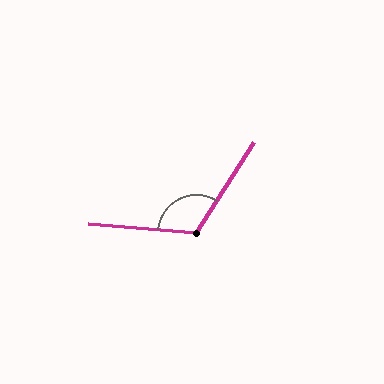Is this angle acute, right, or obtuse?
It is obtuse.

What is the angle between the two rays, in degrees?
Approximately 118 degrees.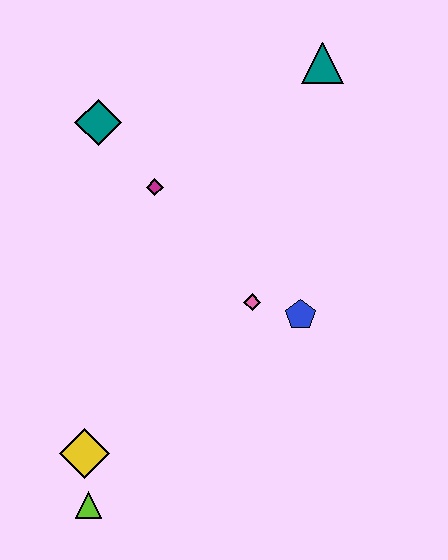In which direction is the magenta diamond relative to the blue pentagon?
The magenta diamond is to the left of the blue pentagon.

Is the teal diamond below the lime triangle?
No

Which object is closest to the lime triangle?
The yellow diamond is closest to the lime triangle.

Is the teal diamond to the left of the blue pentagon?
Yes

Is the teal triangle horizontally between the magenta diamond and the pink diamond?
No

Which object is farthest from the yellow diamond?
The teal triangle is farthest from the yellow diamond.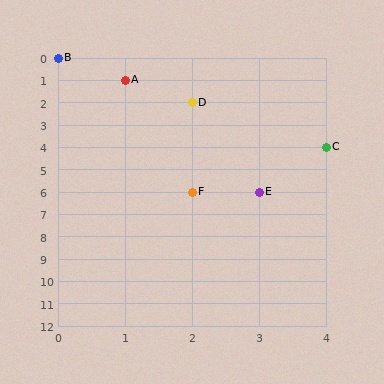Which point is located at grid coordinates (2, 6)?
Point F is at (2, 6).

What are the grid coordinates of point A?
Point A is at grid coordinates (1, 1).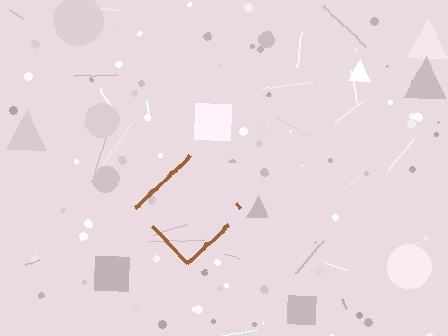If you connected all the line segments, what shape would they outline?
They would outline a diamond.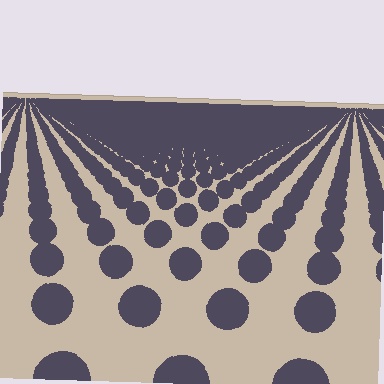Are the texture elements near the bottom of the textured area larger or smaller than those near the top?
Larger. Near the bottom, elements are closer to the viewer and appear at a bigger on-screen size.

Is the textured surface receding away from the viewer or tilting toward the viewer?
The surface is receding away from the viewer. Texture elements get smaller and denser toward the top.